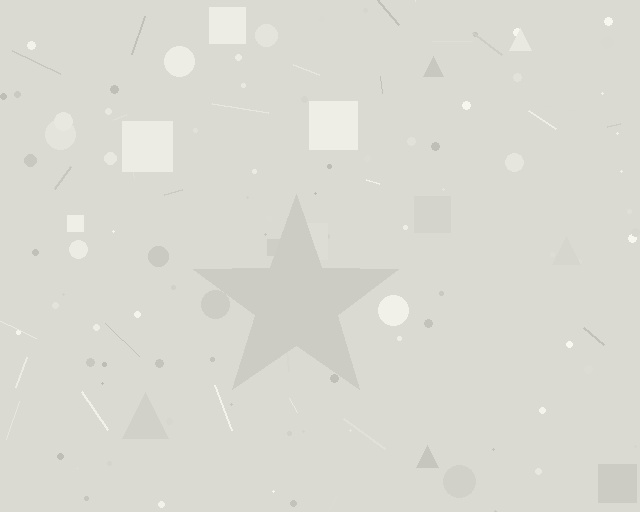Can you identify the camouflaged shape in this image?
The camouflaged shape is a star.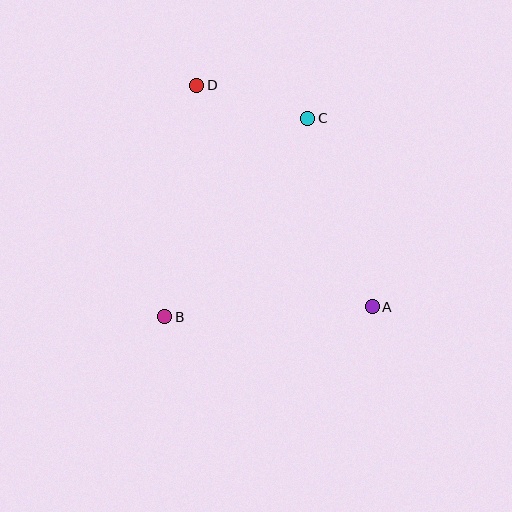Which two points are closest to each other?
Points C and D are closest to each other.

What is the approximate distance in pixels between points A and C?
The distance between A and C is approximately 199 pixels.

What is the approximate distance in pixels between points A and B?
The distance between A and B is approximately 207 pixels.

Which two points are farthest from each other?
Points A and D are farthest from each other.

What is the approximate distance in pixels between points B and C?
The distance between B and C is approximately 245 pixels.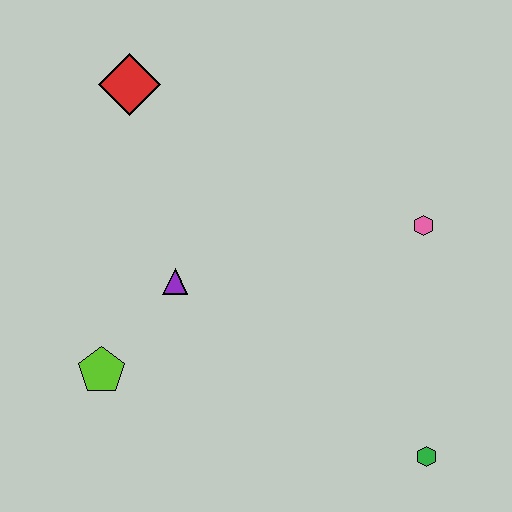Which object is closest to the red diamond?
The purple triangle is closest to the red diamond.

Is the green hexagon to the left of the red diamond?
No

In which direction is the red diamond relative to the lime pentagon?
The red diamond is above the lime pentagon.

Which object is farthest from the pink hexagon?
The lime pentagon is farthest from the pink hexagon.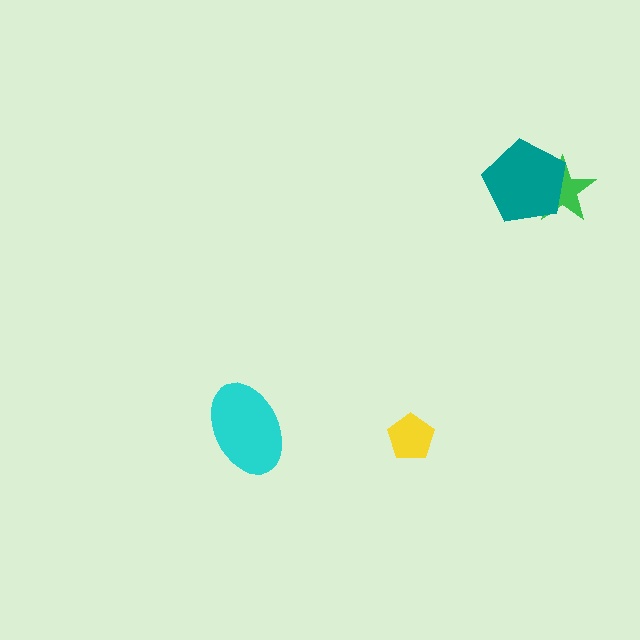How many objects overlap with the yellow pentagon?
0 objects overlap with the yellow pentagon.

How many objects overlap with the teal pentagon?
1 object overlaps with the teal pentagon.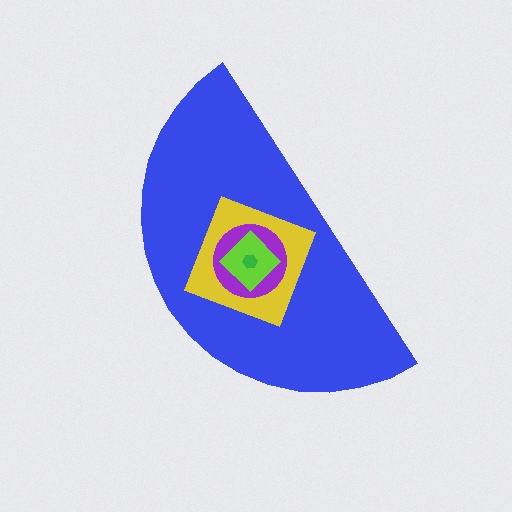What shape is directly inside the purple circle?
The lime diamond.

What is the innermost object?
The green hexagon.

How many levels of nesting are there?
5.